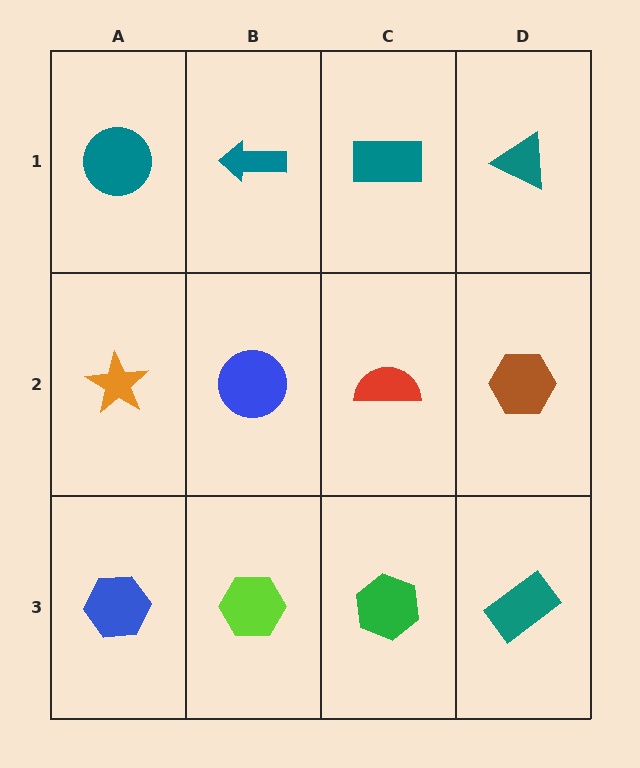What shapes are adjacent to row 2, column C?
A teal rectangle (row 1, column C), a green hexagon (row 3, column C), a blue circle (row 2, column B), a brown hexagon (row 2, column D).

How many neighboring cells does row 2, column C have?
4.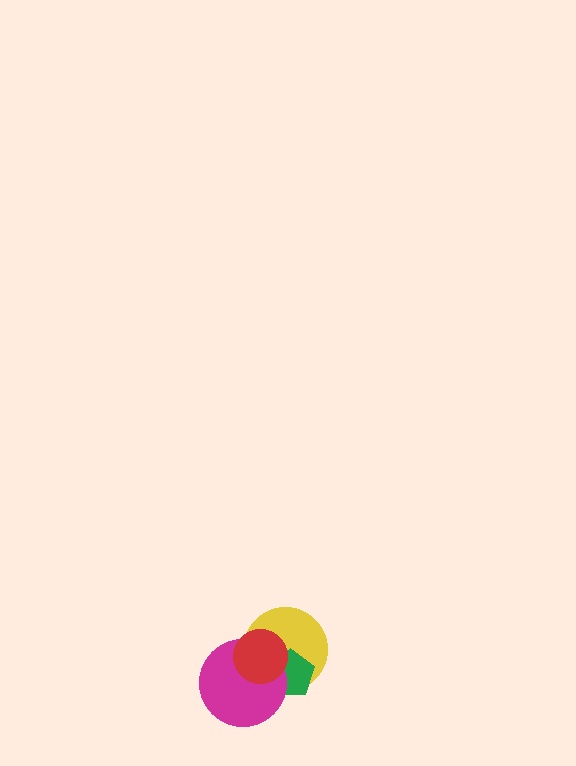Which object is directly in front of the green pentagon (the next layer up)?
The magenta circle is directly in front of the green pentagon.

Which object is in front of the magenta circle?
The red circle is in front of the magenta circle.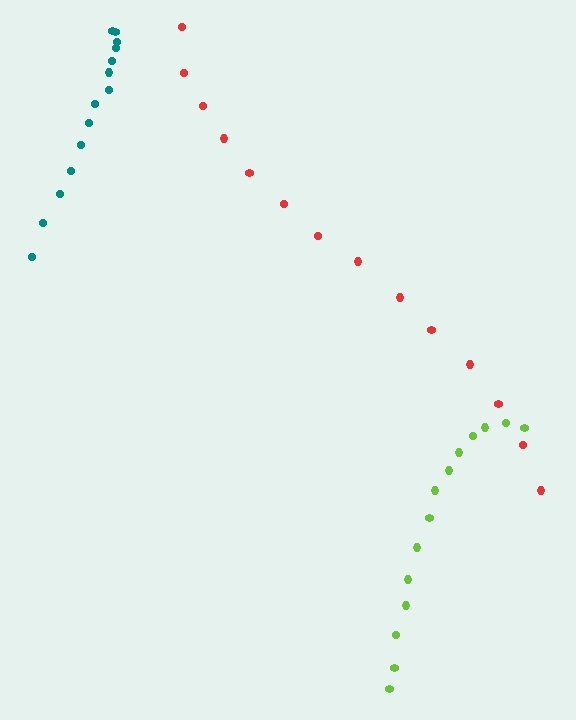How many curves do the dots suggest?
There are 3 distinct paths.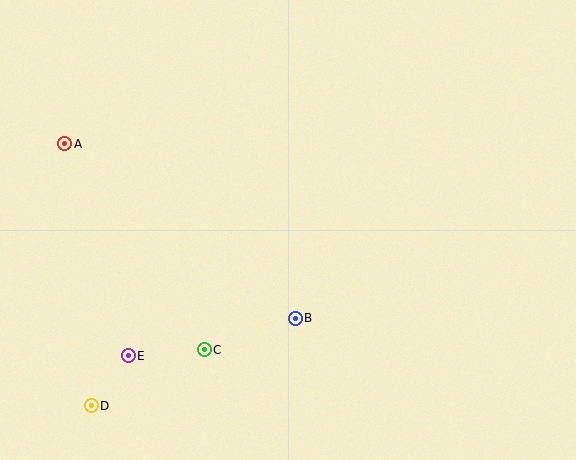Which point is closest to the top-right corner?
Point B is closest to the top-right corner.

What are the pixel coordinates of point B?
Point B is at (295, 318).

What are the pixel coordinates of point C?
Point C is at (204, 350).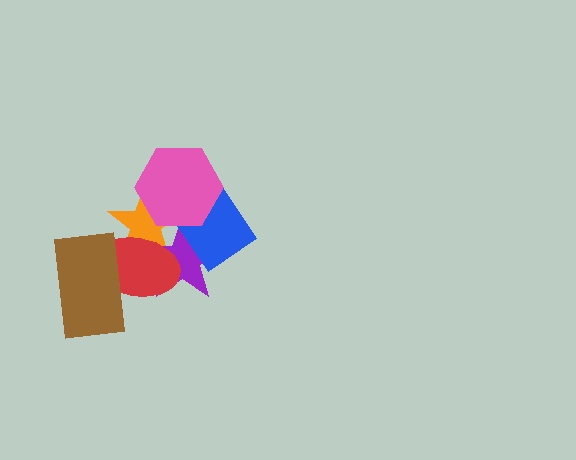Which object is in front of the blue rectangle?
The pink hexagon is in front of the blue rectangle.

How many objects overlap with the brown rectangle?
1 object overlaps with the brown rectangle.